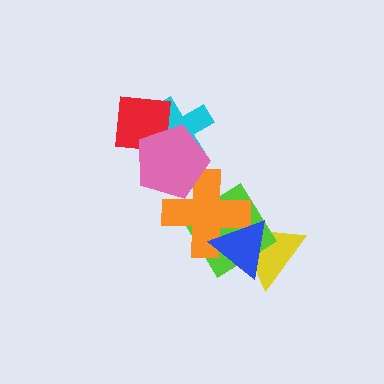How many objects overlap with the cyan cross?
2 objects overlap with the cyan cross.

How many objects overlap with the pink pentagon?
3 objects overlap with the pink pentagon.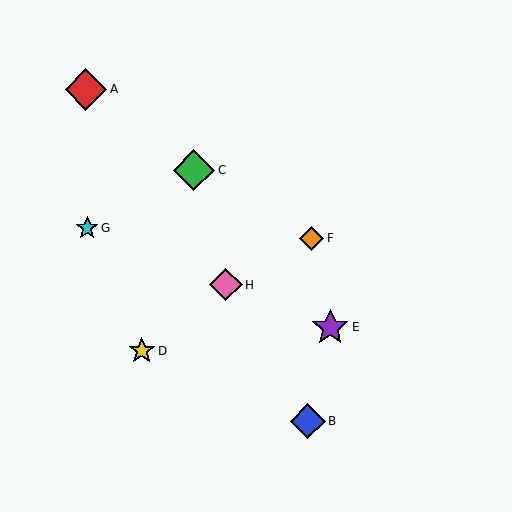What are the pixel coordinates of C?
Object C is at (194, 170).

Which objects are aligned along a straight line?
Objects E, G, H are aligned along a straight line.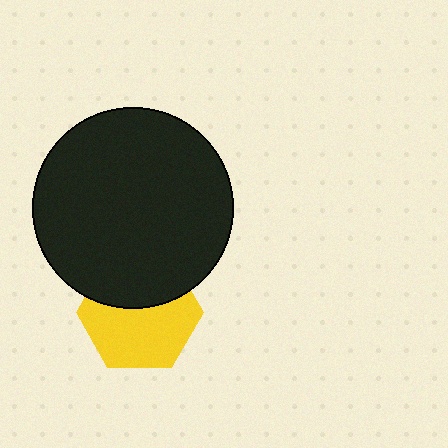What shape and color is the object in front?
The object in front is a black circle.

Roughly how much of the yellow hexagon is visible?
About half of it is visible (roughly 60%).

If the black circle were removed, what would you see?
You would see the complete yellow hexagon.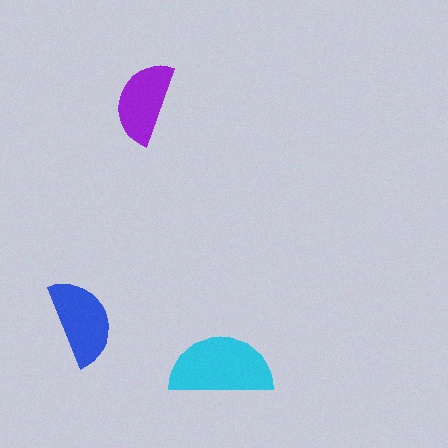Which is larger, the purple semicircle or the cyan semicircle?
The cyan one.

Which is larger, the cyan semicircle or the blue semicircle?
The cyan one.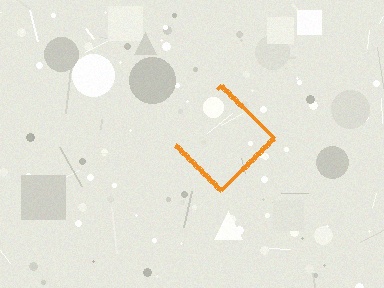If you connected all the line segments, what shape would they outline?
They would outline a diamond.